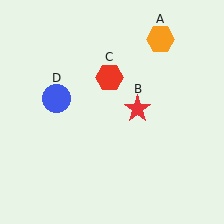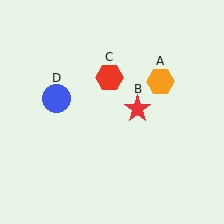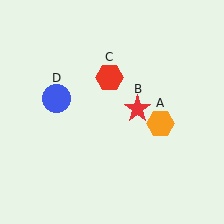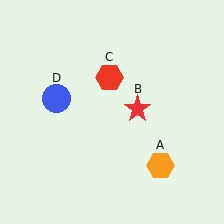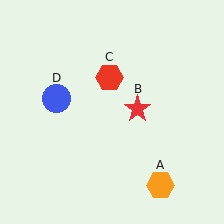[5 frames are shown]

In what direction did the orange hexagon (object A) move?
The orange hexagon (object A) moved down.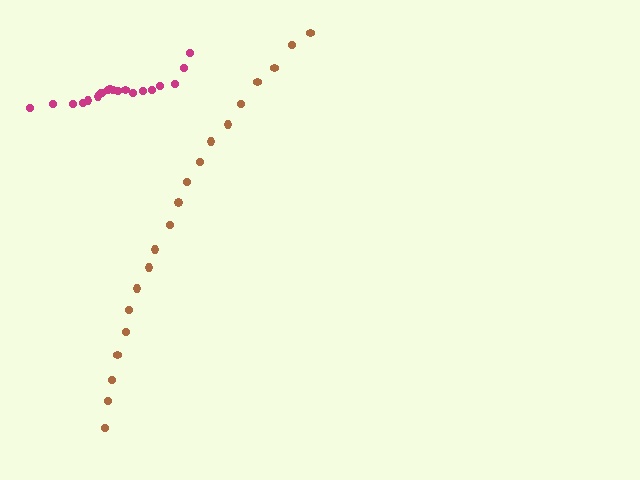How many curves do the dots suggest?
There are 2 distinct paths.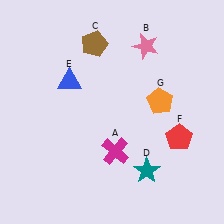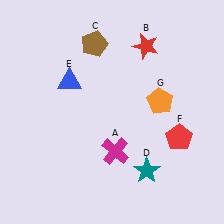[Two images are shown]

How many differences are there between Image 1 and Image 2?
There is 1 difference between the two images.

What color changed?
The star (B) changed from pink in Image 1 to red in Image 2.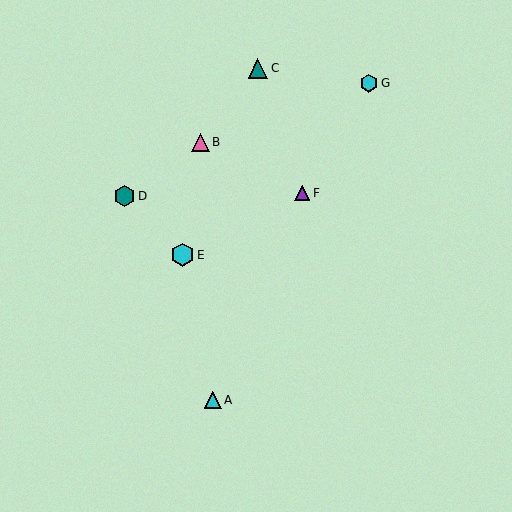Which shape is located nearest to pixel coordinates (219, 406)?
The cyan triangle (labeled A) at (213, 400) is nearest to that location.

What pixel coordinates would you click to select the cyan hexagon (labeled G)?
Click at (369, 83) to select the cyan hexagon G.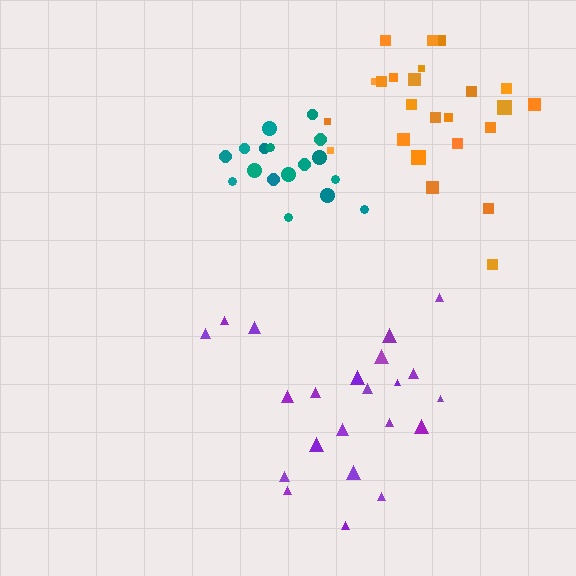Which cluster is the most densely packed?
Teal.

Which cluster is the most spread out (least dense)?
Purple.